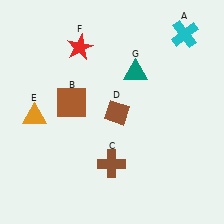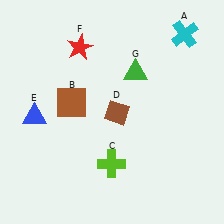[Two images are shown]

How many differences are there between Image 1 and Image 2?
There are 3 differences between the two images.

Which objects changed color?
C changed from brown to lime. E changed from orange to blue. G changed from teal to green.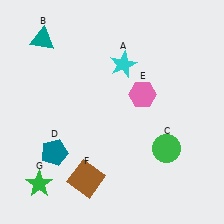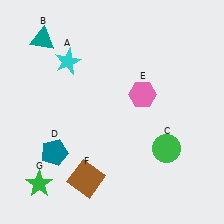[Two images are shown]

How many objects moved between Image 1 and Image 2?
1 object moved between the two images.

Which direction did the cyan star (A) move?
The cyan star (A) moved left.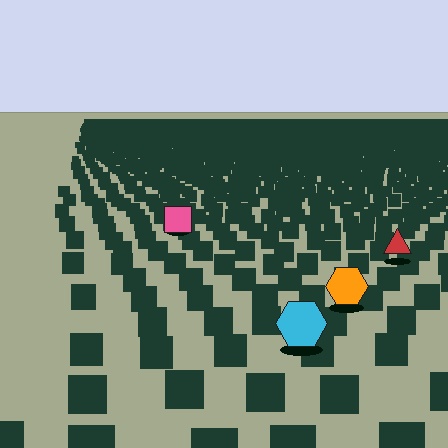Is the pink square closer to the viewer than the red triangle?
No. The red triangle is closer — you can tell from the texture gradient: the ground texture is coarser near it.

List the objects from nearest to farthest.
From nearest to farthest: the cyan hexagon, the orange hexagon, the red triangle, the pink square.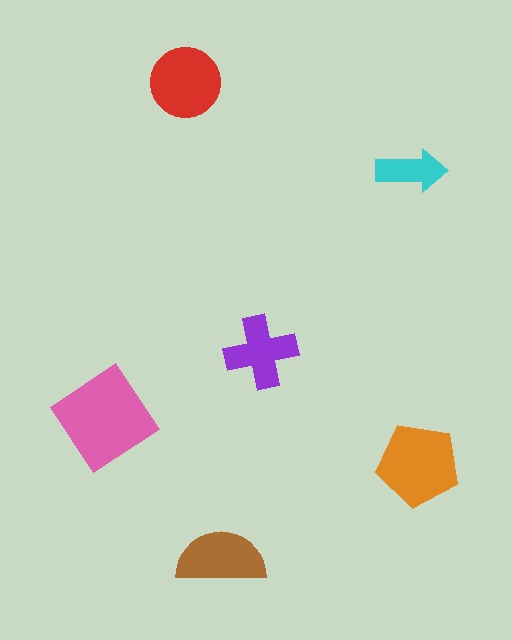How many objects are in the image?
There are 6 objects in the image.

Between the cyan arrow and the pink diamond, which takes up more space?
The pink diamond.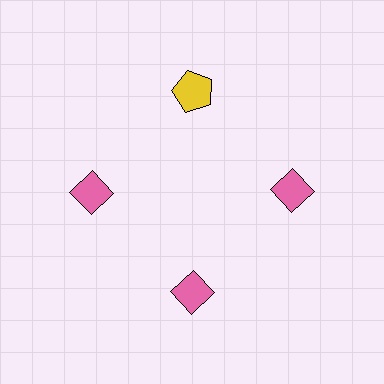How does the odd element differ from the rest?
It differs in both color (yellow instead of pink) and shape (pentagon instead of diamond).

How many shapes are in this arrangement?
There are 4 shapes arranged in a ring pattern.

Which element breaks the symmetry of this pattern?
The yellow pentagon at roughly the 12 o'clock position breaks the symmetry. All other shapes are pink diamonds.